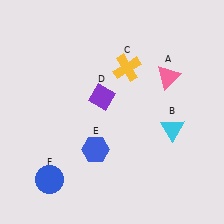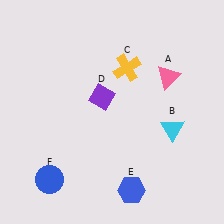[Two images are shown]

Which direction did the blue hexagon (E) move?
The blue hexagon (E) moved down.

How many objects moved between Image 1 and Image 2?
1 object moved between the two images.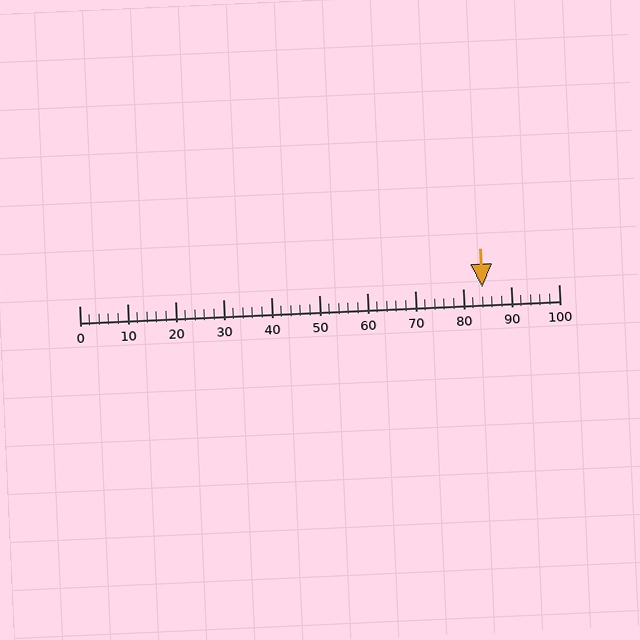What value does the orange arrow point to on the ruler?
The orange arrow points to approximately 84.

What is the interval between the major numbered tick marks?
The major tick marks are spaced 10 units apart.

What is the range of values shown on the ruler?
The ruler shows values from 0 to 100.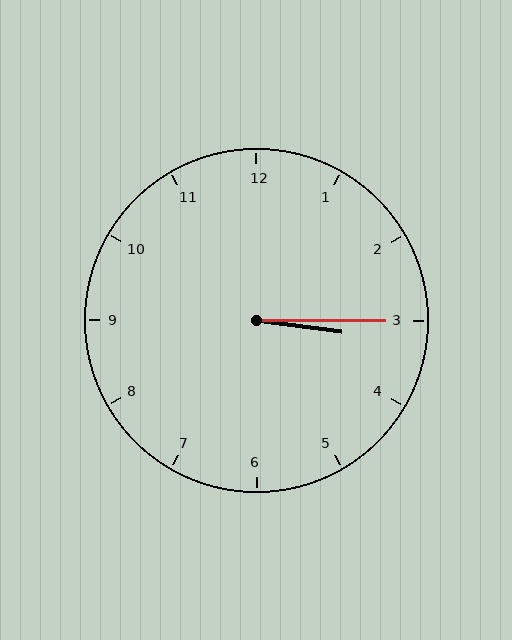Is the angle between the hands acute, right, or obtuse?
It is acute.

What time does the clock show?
3:15.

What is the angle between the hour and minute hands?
Approximately 8 degrees.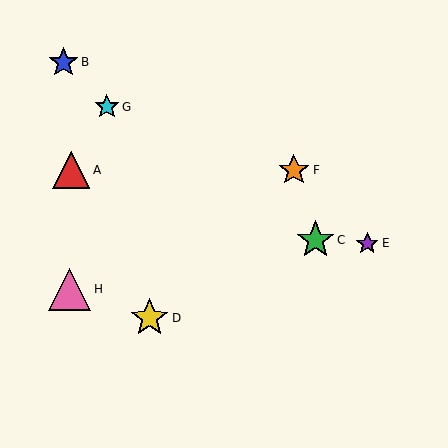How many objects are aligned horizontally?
2 objects (A, F) are aligned horizontally.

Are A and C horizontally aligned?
No, A is at y≈170 and C is at y≈240.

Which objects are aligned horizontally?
Objects A, F are aligned horizontally.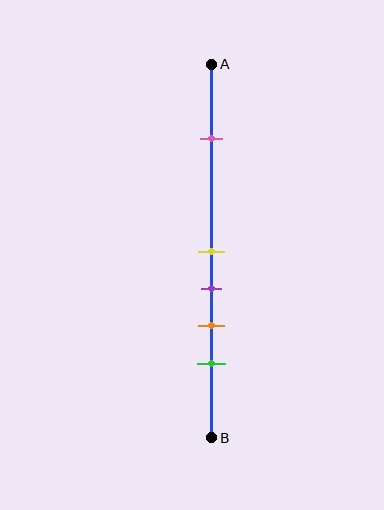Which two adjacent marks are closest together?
The yellow and purple marks are the closest adjacent pair.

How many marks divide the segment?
There are 5 marks dividing the segment.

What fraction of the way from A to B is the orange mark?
The orange mark is approximately 70% (0.7) of the way from A to B.